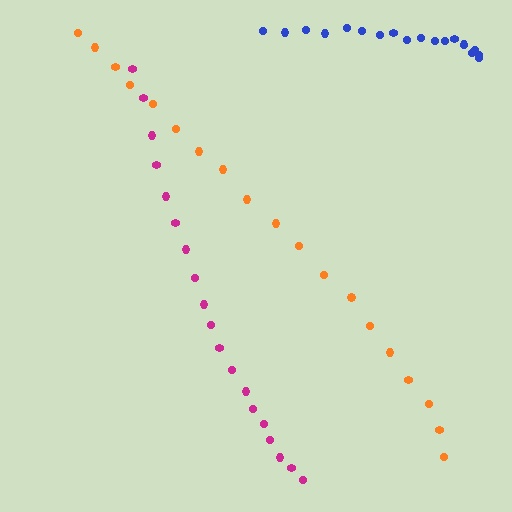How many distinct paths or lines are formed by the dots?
There are 3 distinct paths.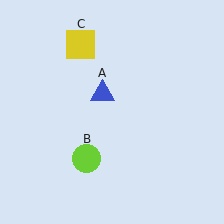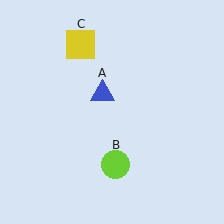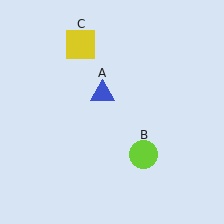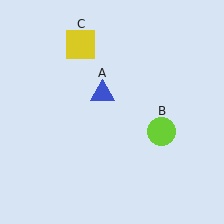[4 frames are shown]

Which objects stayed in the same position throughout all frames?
Blue triangle (object A) and yellow square (object C) remained stationary.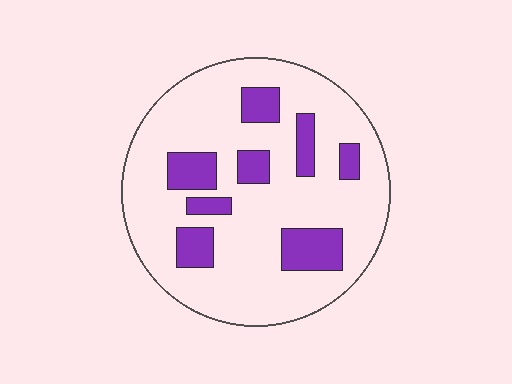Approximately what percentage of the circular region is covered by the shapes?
Approximately 20%.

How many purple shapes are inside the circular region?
8.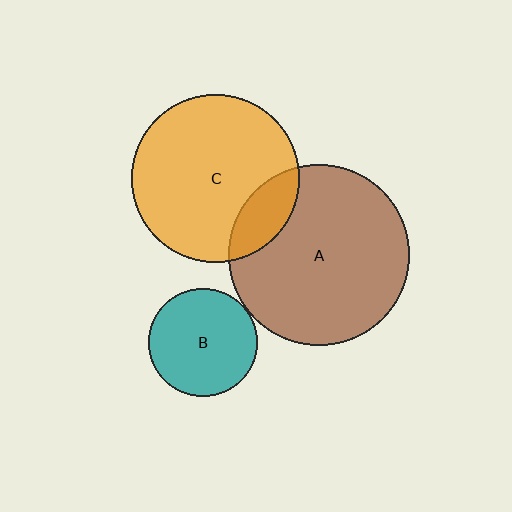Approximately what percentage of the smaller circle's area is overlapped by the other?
Approximately 15%.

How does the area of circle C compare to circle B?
Approximately 2.4 times.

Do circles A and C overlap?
Yes.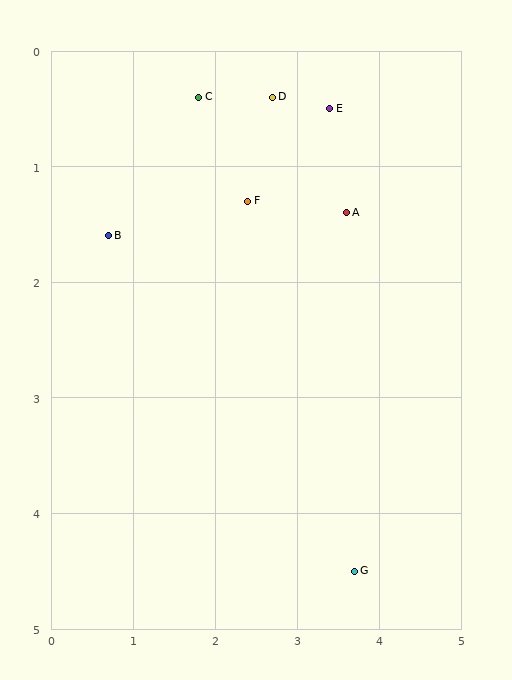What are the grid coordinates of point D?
Point D is at approximately (2.7, 0.4).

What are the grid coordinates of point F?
Point F is at approximately (2.4, 1.3).